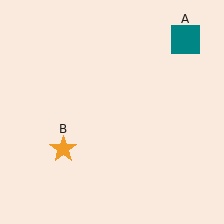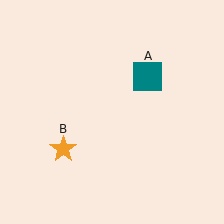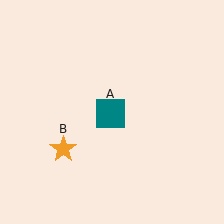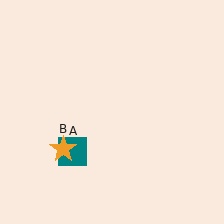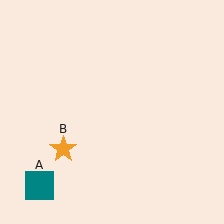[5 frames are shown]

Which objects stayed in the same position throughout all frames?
Orange star (object B) remained stationary.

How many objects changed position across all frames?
1 object changed position: teal square (object A).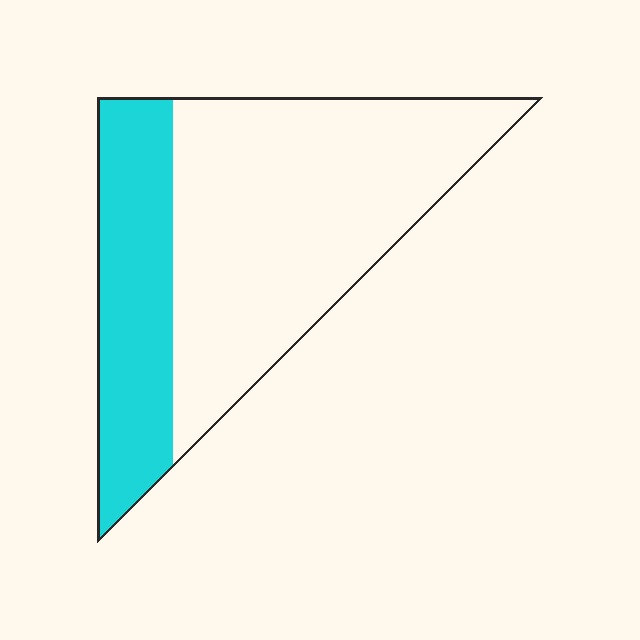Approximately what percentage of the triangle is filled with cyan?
Approximately 30%.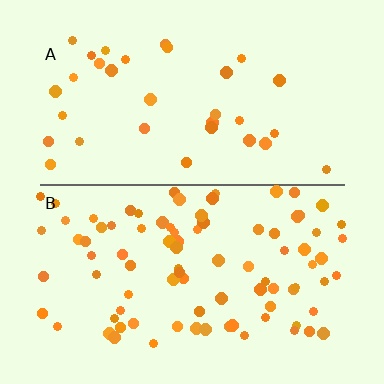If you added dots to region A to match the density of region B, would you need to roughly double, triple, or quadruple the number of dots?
Approximately triple.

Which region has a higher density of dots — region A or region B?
B (the bottom).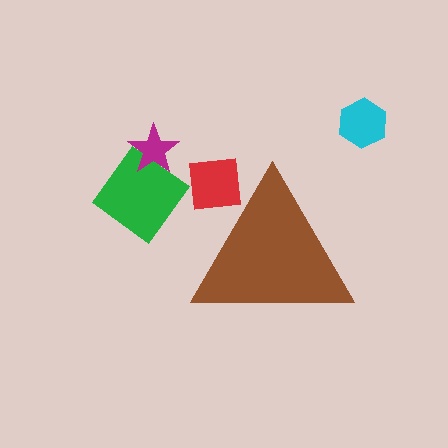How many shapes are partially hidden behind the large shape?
1 shape is partially hidden.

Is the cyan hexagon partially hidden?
No, the cyan hexagon is fully visible.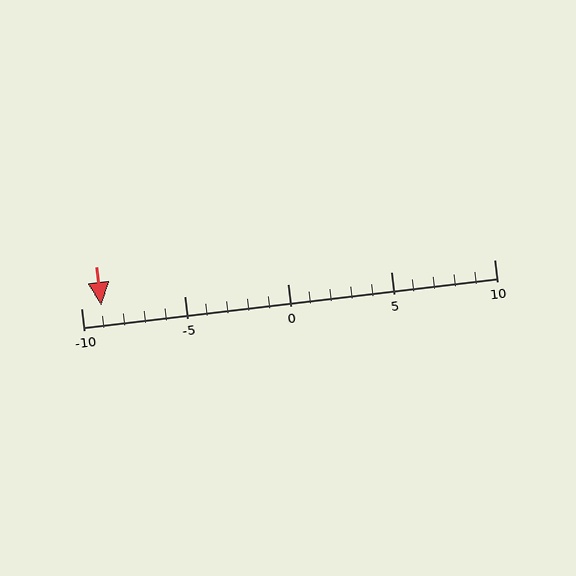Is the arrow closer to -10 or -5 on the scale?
The arrow is closer to -10.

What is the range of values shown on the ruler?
The ruler shows values from -10 to 10.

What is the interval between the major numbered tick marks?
The major tick marks are spaced 5 units apart.